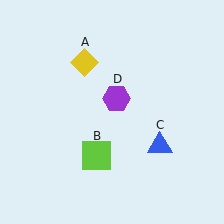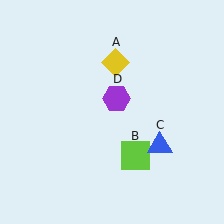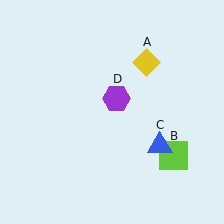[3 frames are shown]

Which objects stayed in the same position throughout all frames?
Blue triangle (object C) and purple hexagon (object D) remained stationary.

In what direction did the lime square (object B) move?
The lime square (object B) moved right.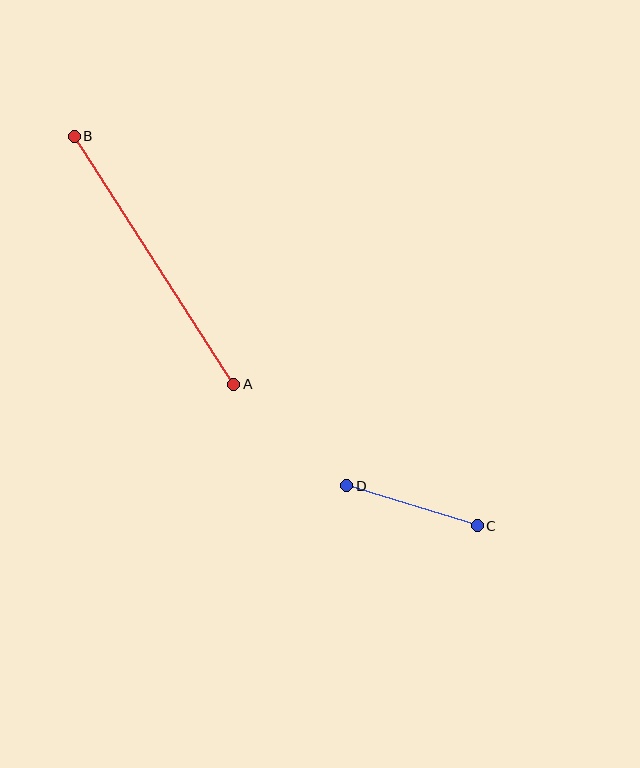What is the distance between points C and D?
The distance is approximately 137 pixels.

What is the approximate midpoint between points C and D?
The midpoint is at approximately (412, 506) pixels.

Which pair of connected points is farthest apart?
Points A and B are farthest apart.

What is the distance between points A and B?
The distance is approximately 295 pixels.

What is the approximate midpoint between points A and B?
The midpoint is at approximately (154, 260) pixels.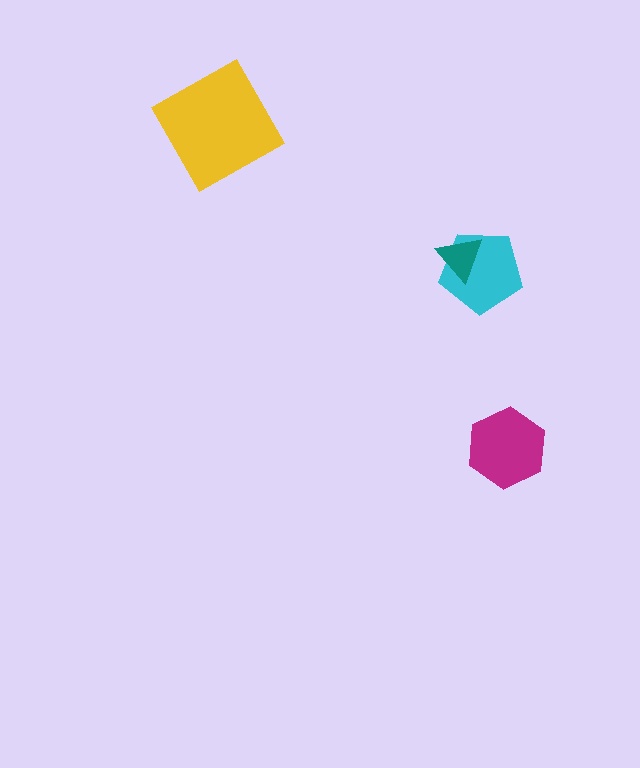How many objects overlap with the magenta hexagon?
0 objects overlap with the magenta hexagon.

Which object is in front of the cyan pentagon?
The teal triangle is in front of the cyan pentagon.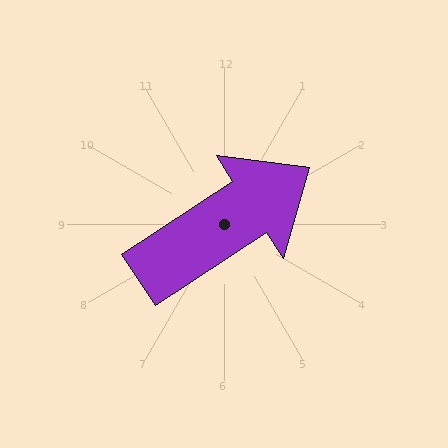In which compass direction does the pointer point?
Northeast.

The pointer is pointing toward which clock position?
Roughly 2 o'clock.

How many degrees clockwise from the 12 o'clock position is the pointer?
Approximately 57 degrees.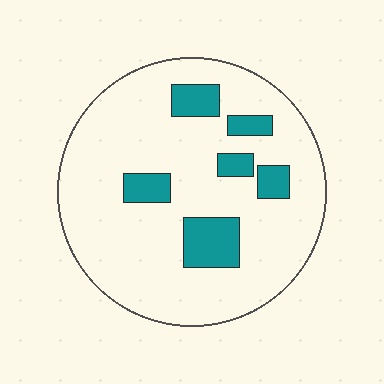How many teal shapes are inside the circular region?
6.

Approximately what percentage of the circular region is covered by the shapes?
Approximately 15%.